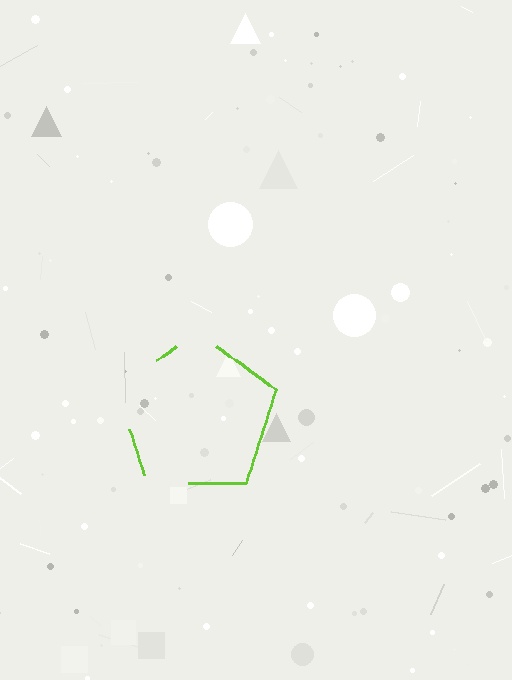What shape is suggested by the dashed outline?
The dashed outline suggests a pentagon.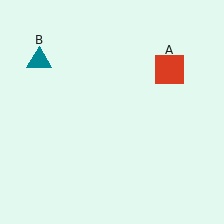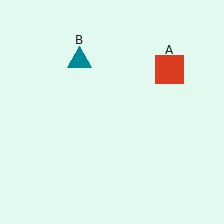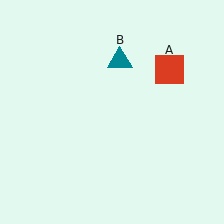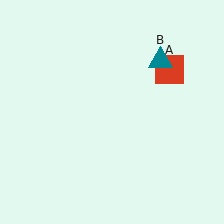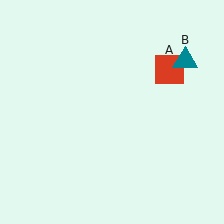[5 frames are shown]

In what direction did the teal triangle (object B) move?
The teal triangle (object B) moved right.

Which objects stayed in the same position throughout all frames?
Red square (object A) remained stationary.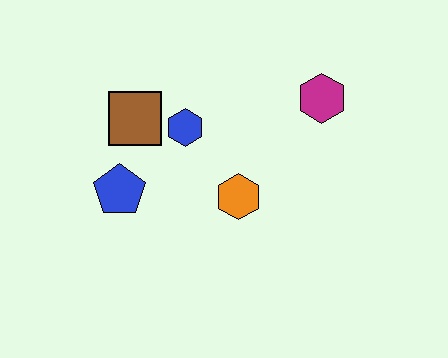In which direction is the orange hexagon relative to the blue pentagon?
The orange hexagon is to the right of the blue pentagon.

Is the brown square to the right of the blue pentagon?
Yes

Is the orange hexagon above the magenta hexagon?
No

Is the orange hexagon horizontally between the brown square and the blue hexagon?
No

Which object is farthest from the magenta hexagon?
The blue pentagon is farthest from the magenta hexagon.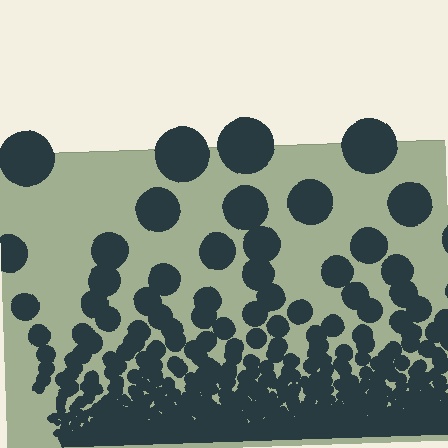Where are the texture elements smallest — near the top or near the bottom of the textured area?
Near the bottom.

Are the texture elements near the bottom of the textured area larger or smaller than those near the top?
Smaller. The gradient is inverted — elements near the bottom are smaller and denser.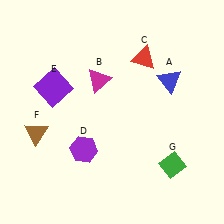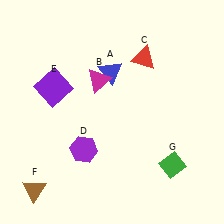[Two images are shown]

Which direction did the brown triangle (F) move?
The brown triangle (F) moved down.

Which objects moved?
The objects that moved are: the blue triangle (A), the brown triangle (F).